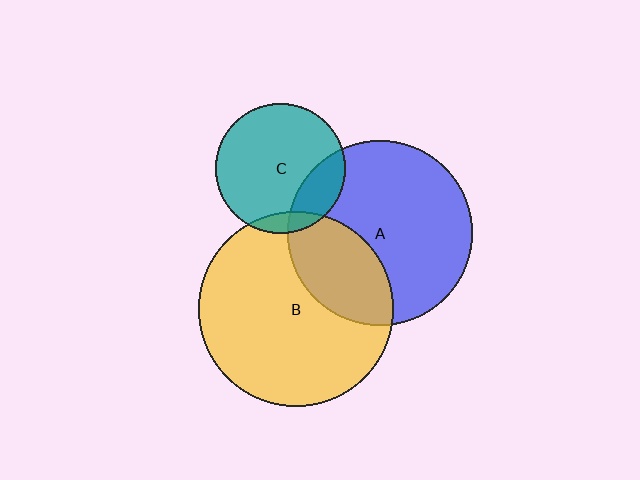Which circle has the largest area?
Circle B (yellow).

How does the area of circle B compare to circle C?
Approximately 2.3 times.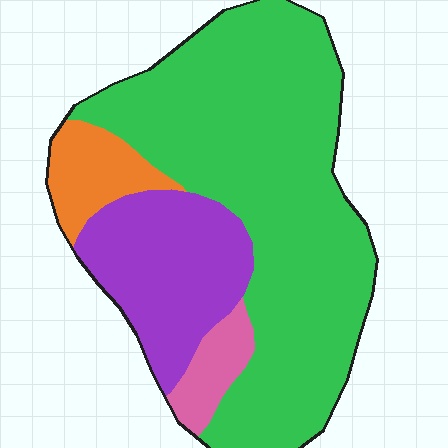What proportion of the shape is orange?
Orange takes up about one tenth (1/10) of the shape.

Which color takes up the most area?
Green, at roughly 65%.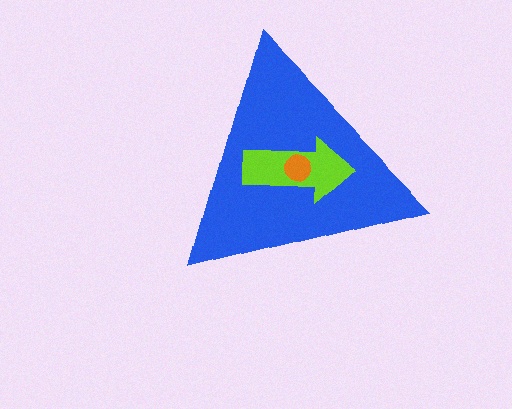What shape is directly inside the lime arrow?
The orange circle.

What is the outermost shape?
The blue triangle.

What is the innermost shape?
The orange circle.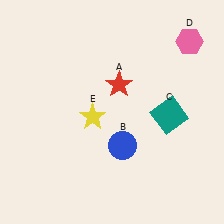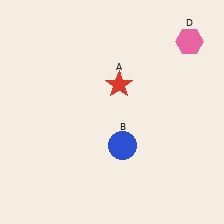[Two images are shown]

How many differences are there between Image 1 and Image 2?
There are 2 differences between the two images.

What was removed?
The yellow star (E), the teal square (C) were removed in Image 2.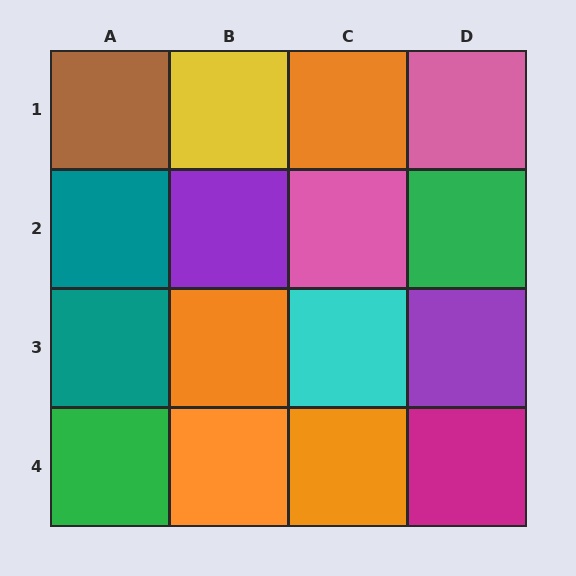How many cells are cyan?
1 cell is cyan.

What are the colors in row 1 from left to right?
Brown, yellow, orange, pink.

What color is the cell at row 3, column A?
Teal.